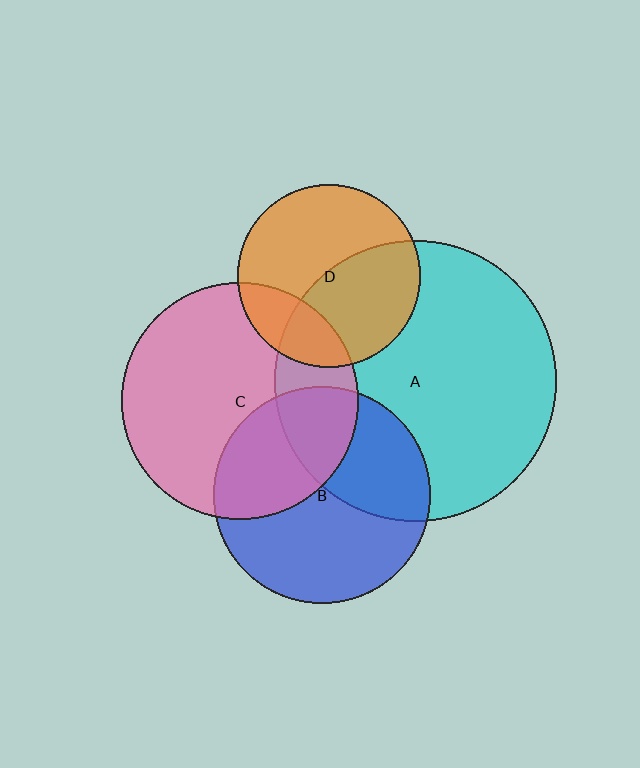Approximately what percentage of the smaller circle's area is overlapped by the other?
Approximately 40%.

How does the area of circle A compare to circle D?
Approximately 2.4 times.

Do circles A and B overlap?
Yes.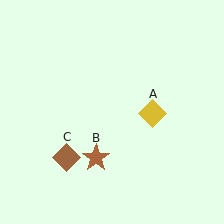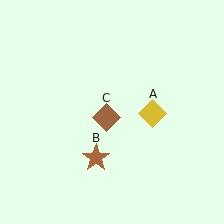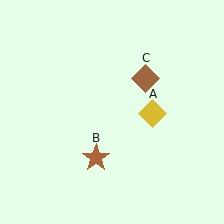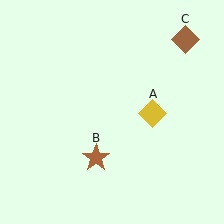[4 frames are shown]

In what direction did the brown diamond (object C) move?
The brown diamond (object C) moved up and to the right.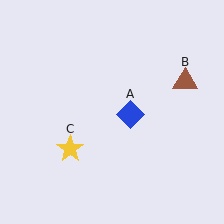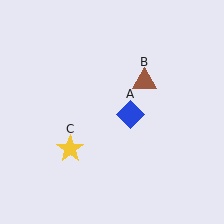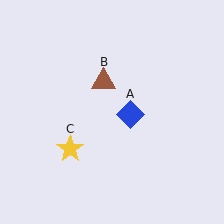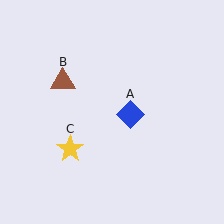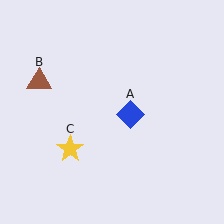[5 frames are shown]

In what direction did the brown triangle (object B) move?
The brown triangle (object B) moved left.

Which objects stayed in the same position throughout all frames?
Blue diamond (object A) and yellow star (object C) remained stationary.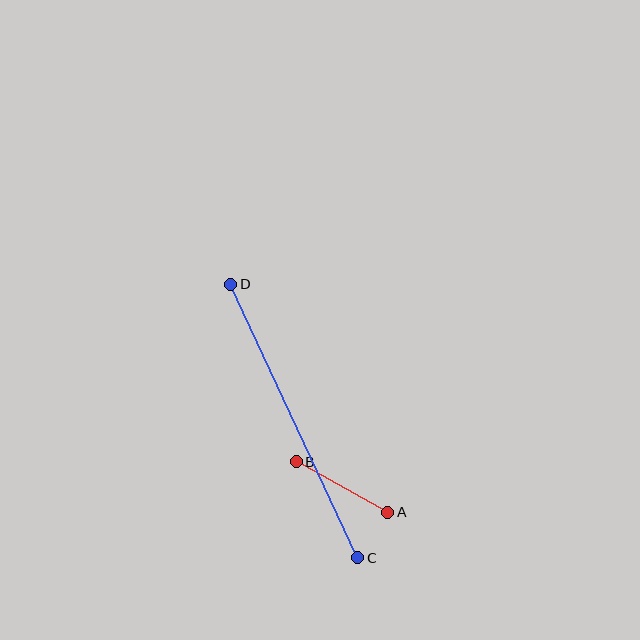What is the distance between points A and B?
The distance is approximately 104 pixels.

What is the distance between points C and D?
The distance is approximately 301 pixels.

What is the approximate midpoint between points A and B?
The midpoint is at approximately (342, 487) pixels.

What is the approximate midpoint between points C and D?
The midpoint is at approximately (294, 421) pixels.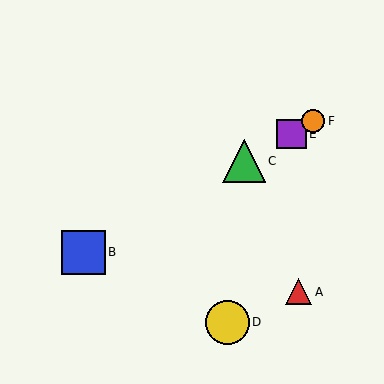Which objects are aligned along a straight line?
Objects B, C, E, F are aligned along a straight line.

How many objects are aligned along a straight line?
4 objects (B, C, E, F) are aligned along a straight line.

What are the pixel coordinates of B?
Object B is at (83, 252).